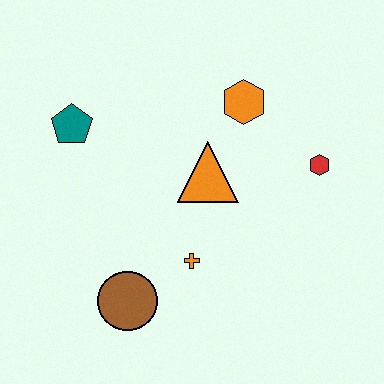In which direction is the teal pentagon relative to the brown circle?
The teal pentagon is above the brown circle.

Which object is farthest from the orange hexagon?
The brown circle is farthest from the orange hexagon.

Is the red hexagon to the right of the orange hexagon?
Yes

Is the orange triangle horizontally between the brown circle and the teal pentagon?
No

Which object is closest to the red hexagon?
The orange hexagon is closest to the red hexagon.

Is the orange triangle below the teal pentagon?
Yes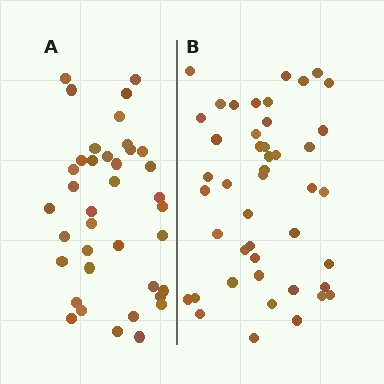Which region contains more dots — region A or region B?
Region B (the right region) has more dots.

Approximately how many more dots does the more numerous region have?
Region B has roughly 8 or so more dots than region A.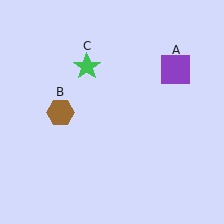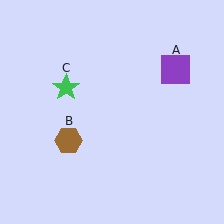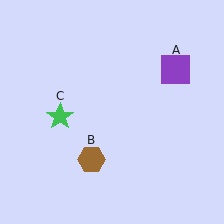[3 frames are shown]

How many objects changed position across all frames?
2 objects changed position: brown hexagon (object B), green star (object C).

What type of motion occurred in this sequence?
The brown hexagon (object B), green star (object C) rotated counterclockwise around the center of the scene.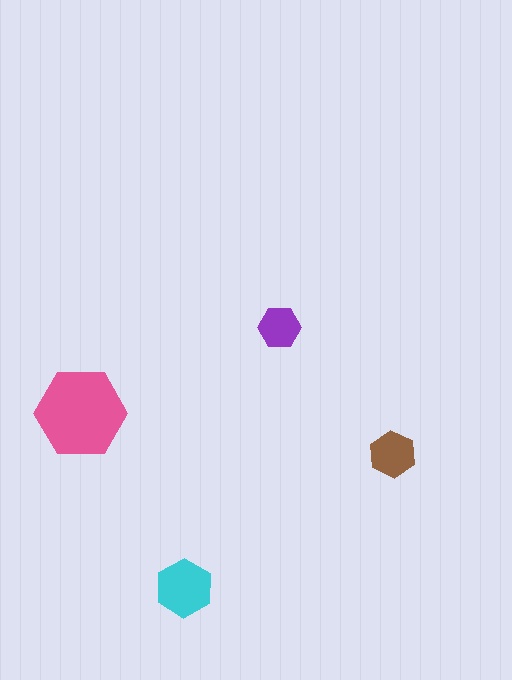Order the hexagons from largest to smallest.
the pink one, the cyan one, the brown one, the purple one.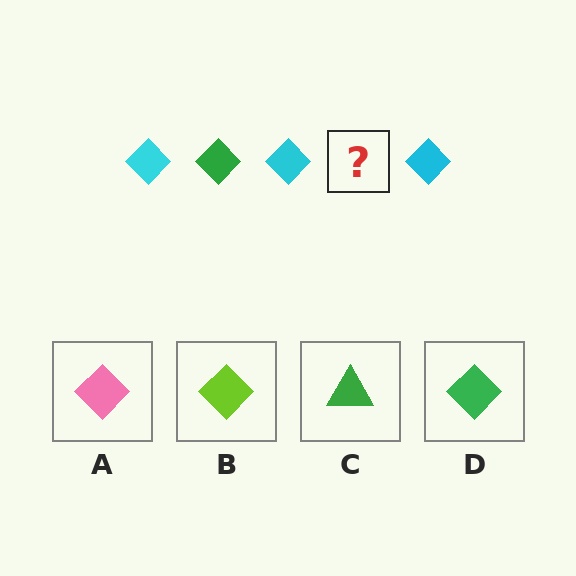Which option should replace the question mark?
Option D.